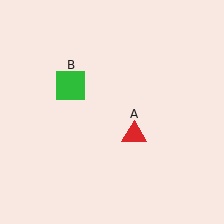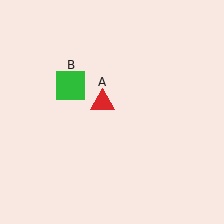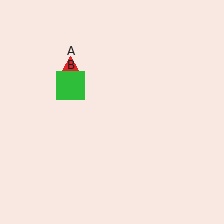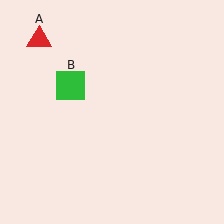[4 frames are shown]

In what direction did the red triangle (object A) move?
The red triangle (object A) moved up and to the left.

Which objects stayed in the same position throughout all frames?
Green square (object B) remained stationary.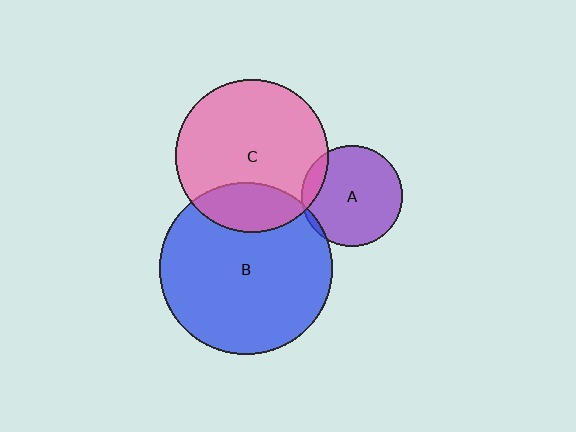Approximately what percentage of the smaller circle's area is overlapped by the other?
Approximately 5%.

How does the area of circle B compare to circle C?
Approximately 1.3 times.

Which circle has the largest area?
Circle B (blue).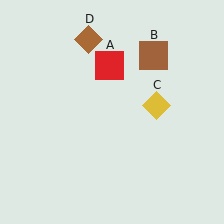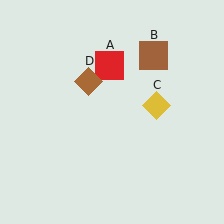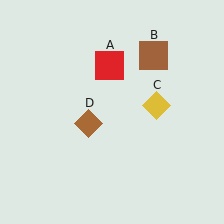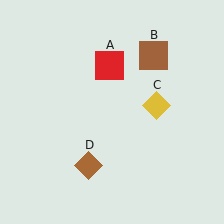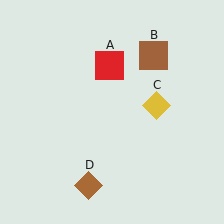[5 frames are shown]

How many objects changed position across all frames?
1 object changed position: brown diamond (object D).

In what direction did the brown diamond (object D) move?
The brown diamond (object D) moved down.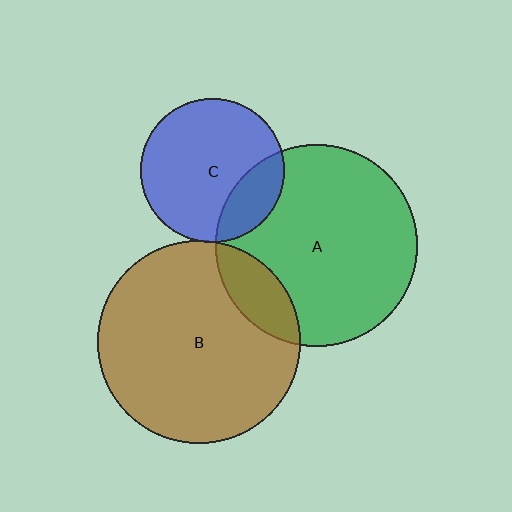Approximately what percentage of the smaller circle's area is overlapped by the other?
Approximately 20%.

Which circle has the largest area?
Circle B (brown).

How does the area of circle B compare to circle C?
Approximately 2.0 times.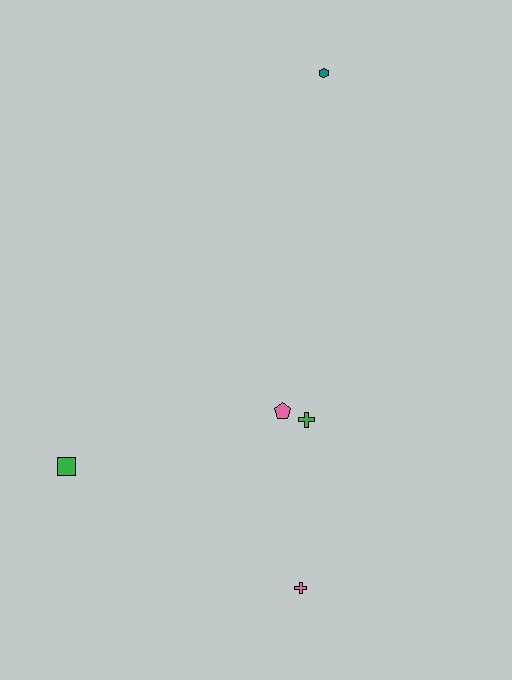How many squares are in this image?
There is 1 square.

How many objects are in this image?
There are 5 objects.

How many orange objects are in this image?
There are no orange objects.